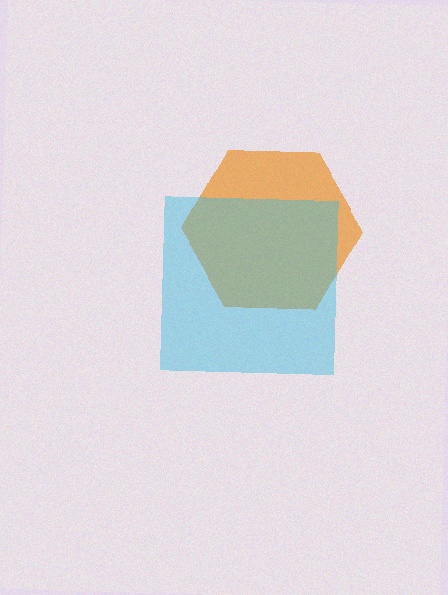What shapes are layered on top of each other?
The layered shapes are: an orange hexagon, a cyan square.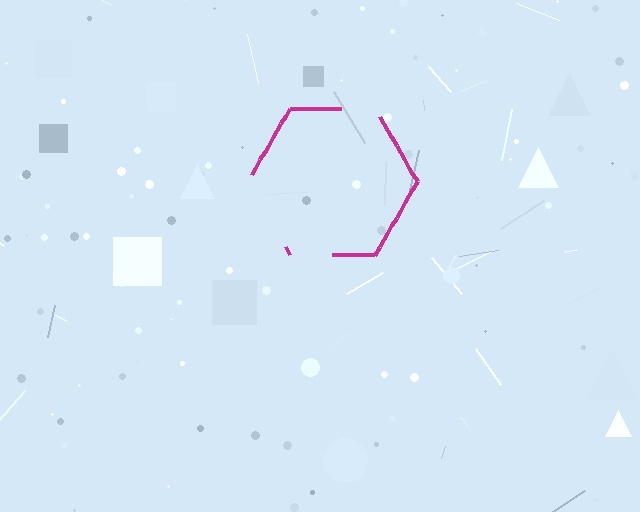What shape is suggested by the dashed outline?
The dashed outline suggests a hexagon.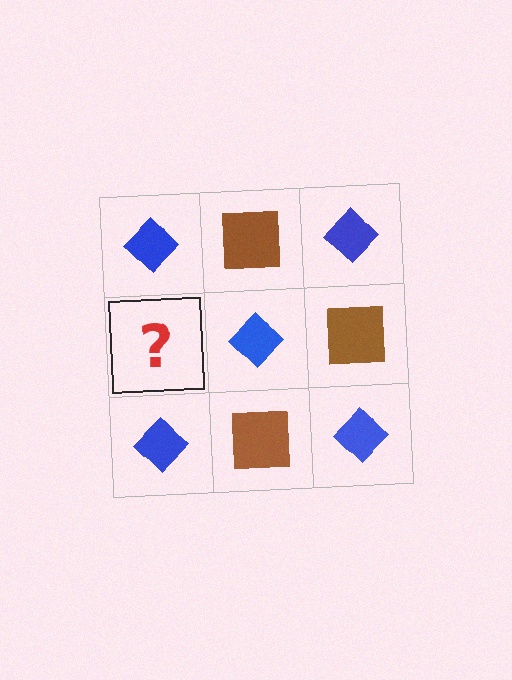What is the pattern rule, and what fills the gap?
The rule is that it alternates blue diamond and brown square in a checkerboard pattern. The gap should be filled with a brown square.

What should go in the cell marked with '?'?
The missing cell should contain a brown square.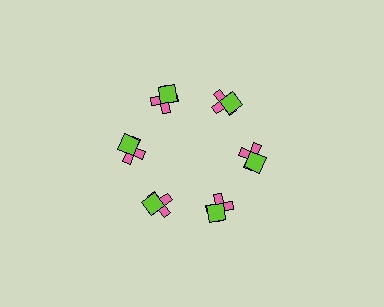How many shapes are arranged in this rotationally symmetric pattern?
There are 12 shapes, arranged in 6 groups of 2.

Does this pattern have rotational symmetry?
Yes, this pattern has 6-fold rotational symmetry. It looks the same after rotating 60 degrees around the center.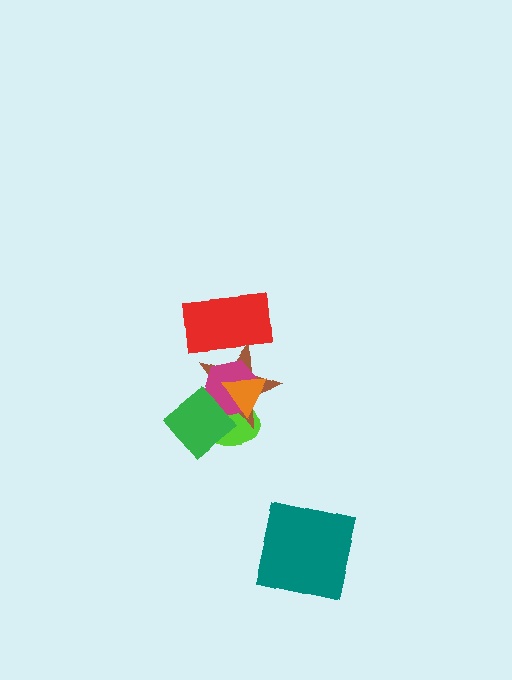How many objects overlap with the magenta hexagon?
4 objects overlap with the magenta hexagon.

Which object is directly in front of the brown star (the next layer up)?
The magenta hexagon is directly in front of the brown star.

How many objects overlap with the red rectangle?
1 object overlaps with the red rectangle.